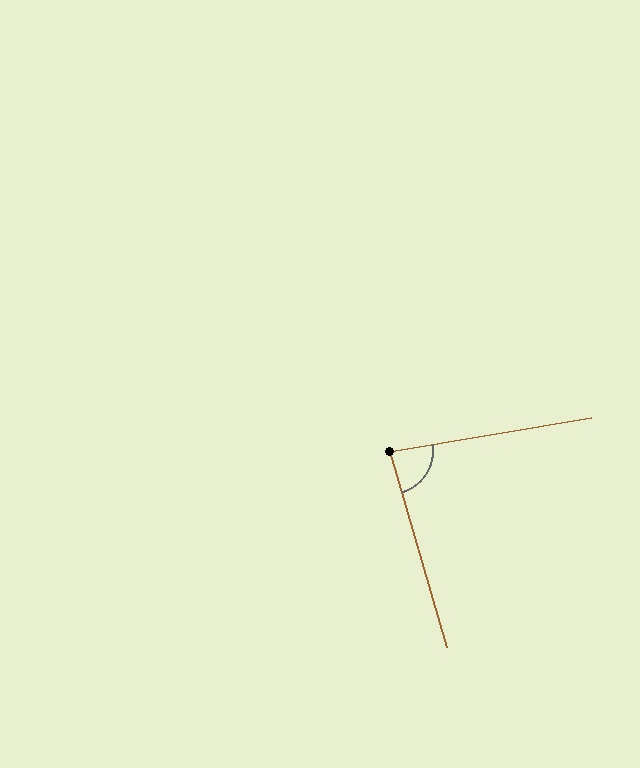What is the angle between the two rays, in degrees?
Approximately 83 degrees.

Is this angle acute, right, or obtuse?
It is acute.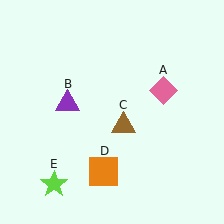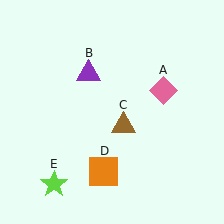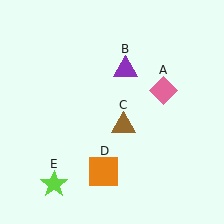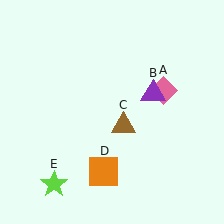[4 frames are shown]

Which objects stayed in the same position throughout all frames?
Pink diamond (object A) and brown triangle (object C) and orange square (object D) and lime star (object E) remained stationary.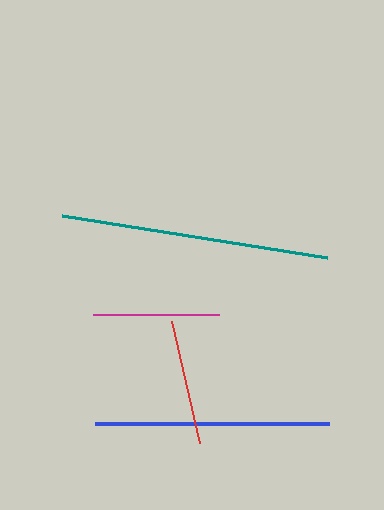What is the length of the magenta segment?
The magenta segment is approximately 126 pixels long.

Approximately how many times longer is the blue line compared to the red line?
The blue line is approximately 1.9 times the length of the red line.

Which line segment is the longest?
The teal line is the longest at approximately 268 pixels.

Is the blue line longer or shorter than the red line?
The blue line is longer than the red line.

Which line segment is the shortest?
The red line is the shortest at approximately 125 pixels.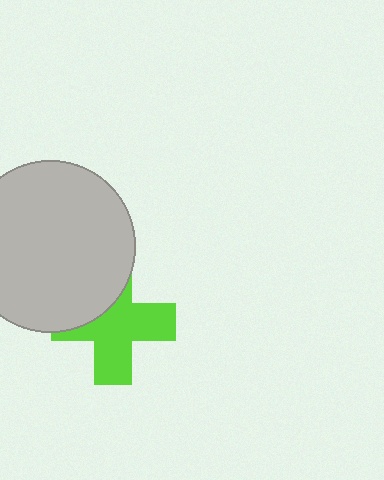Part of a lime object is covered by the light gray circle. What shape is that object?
It is a cross.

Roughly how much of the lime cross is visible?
Most of it is visible (roughly 66%).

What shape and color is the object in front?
The object in front is a light gray circle.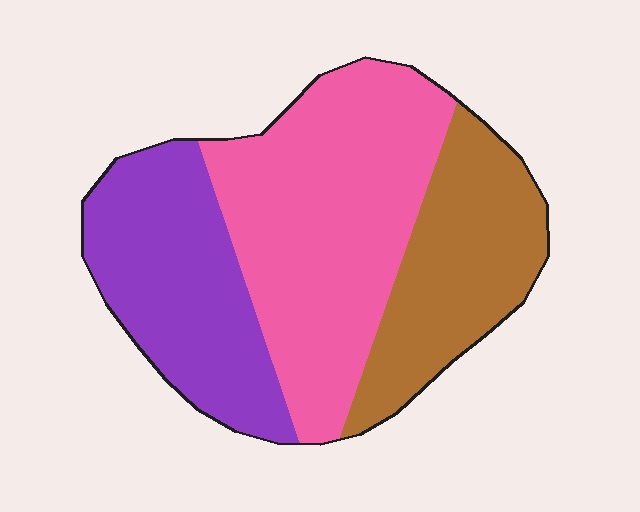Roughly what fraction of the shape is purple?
Purple takes up between a sixth and a third of the shape.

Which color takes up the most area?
Pink, at roughly 45%.